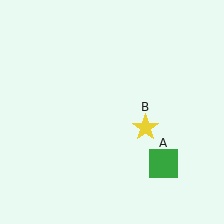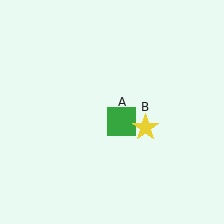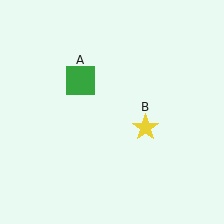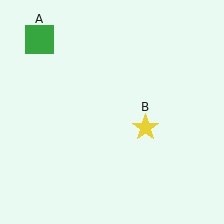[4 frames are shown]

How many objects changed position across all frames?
1 object changed position: green square (object A).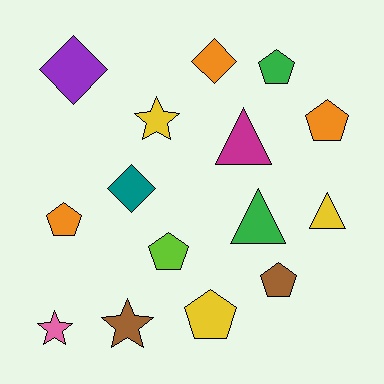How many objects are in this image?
There are 15 objects.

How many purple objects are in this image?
There is 1 purple object.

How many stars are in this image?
There are 3 stars.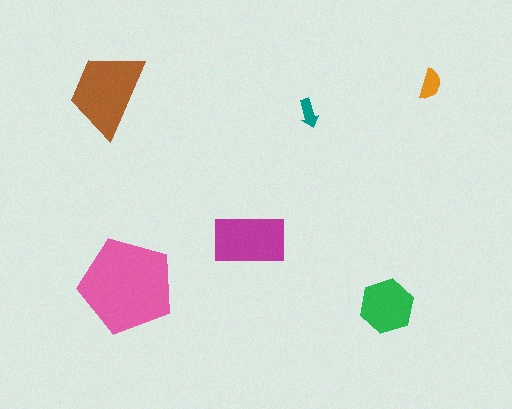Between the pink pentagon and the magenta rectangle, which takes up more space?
The pink pentagon.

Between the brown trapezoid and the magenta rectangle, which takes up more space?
The brown trapezoid.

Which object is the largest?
The pink pentagon.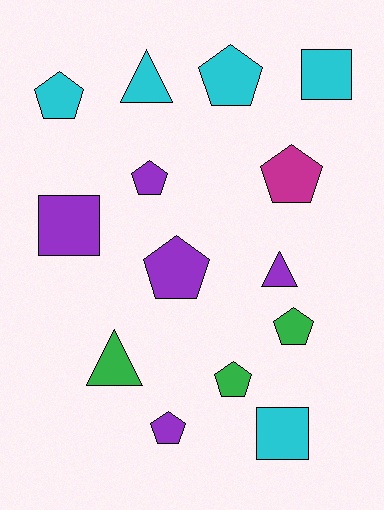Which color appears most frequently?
Cyan, with 5 objects.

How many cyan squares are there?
There are 2 cyan squares.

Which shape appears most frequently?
Pentagon, with 8 objects.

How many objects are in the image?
There are 14 objects.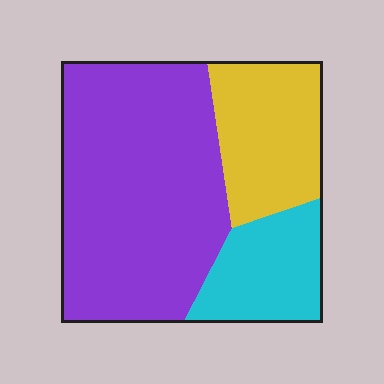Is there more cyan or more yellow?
Yellow.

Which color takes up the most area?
Purple, at roughly 60%.